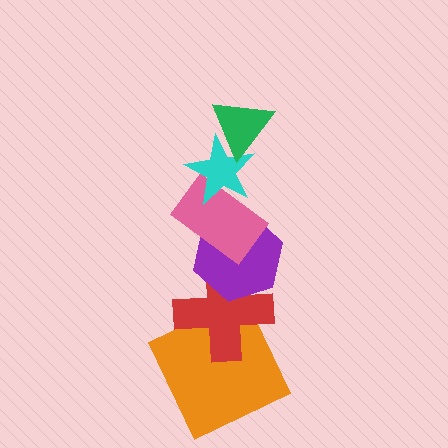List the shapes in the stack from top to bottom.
From top to bottom: the green triangle, the cyan star, the pink rectangle, the purple hexagon, the red cross, the orange square.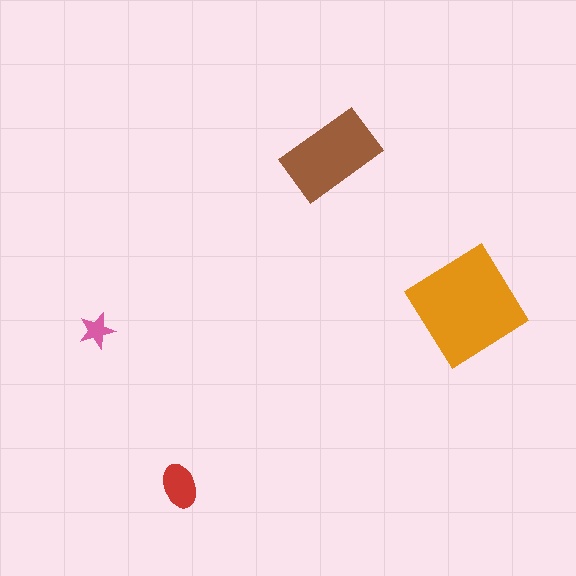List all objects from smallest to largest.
The pink star, the red ellipse, the brown rectangle, the orange diamond.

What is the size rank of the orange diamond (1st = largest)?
1st.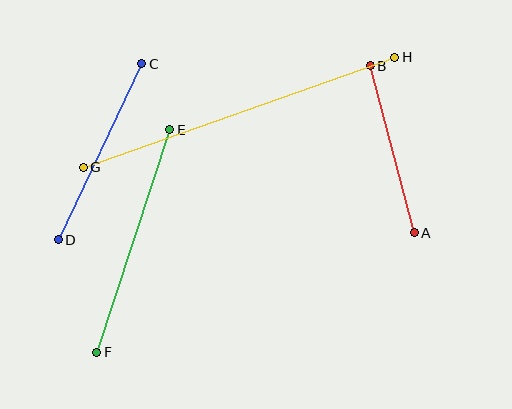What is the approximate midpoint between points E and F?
The midpoint is at approximately (133, 241) pixels.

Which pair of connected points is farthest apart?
Points G and H are farthest apart.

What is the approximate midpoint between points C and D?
The midpoint is at approximately (100, 152) pixels.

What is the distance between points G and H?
The distance is approximately 330 pixels.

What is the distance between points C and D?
The distance is approximately 194 pixels.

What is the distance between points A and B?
The distance is approximately 173 pixels.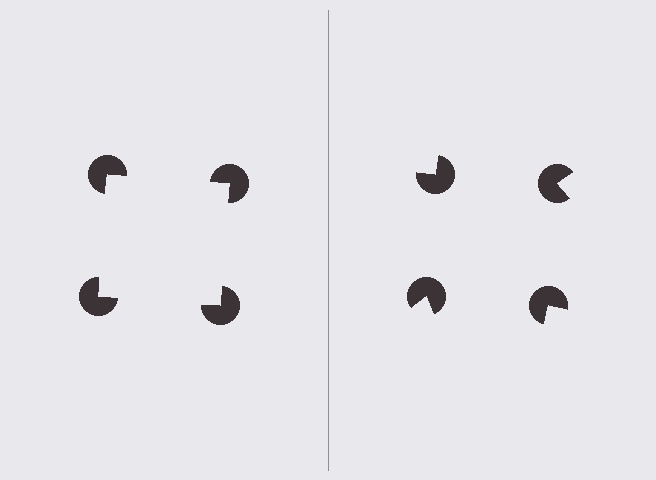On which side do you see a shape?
An illusory square appears on the left side. On the right side the wedge cuts are rotated, so no coherent shape forms.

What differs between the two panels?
The pac-man discs are positioned identically on both sides; only the wedge orientations differ. On the left they align to a square; on the right they are misaligned.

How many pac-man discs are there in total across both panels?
8 — 4 on each side.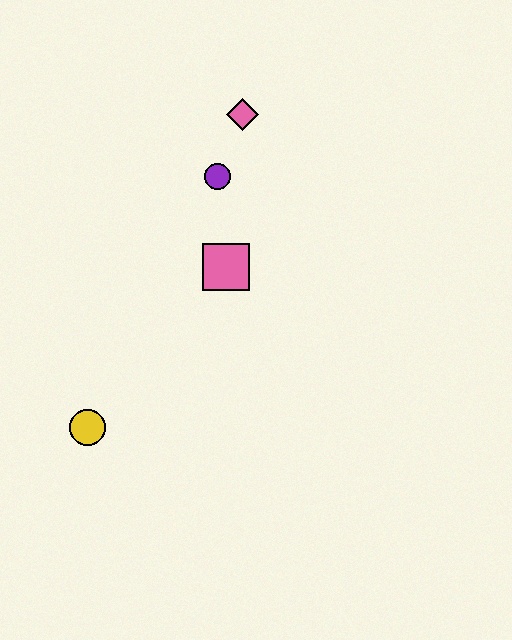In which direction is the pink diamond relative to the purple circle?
The pink diamond is above the purple circle.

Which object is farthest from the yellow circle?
The pink diamond is farthest from the yellow circle.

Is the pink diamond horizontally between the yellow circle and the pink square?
No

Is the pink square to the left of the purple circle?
No